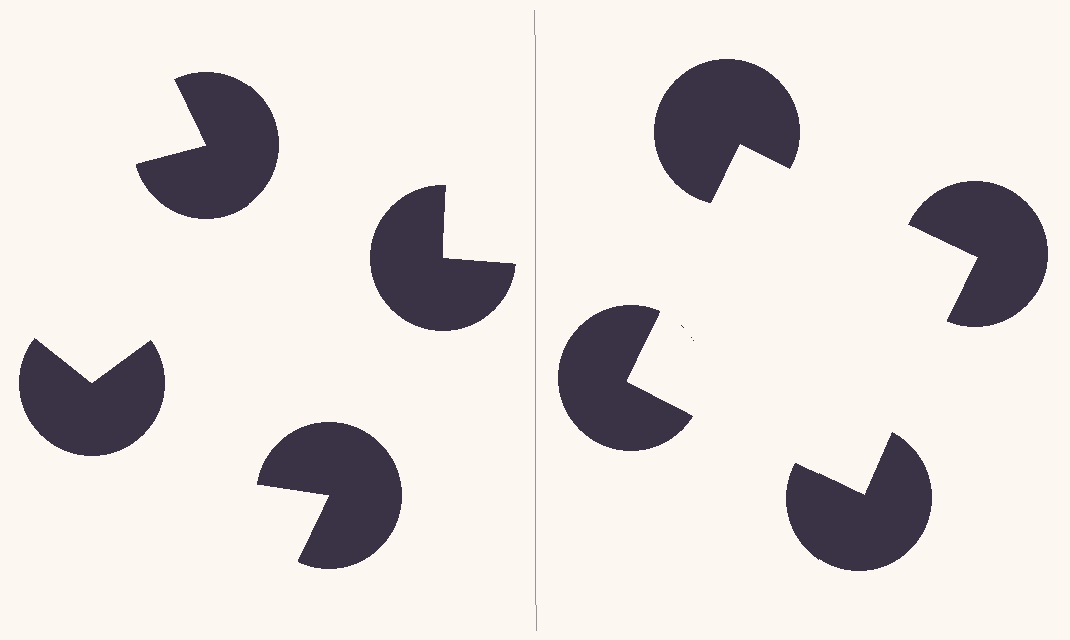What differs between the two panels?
The pac-man discs are positioned identically on both sides; only the wedge orientations differ. On the right they align to a square; on the left they are misaligned.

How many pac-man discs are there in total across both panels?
8 — 4 on each side.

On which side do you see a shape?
An illusory square appears on the right side. On the left side the wedge cuts are rotated, so no coherent shape forms.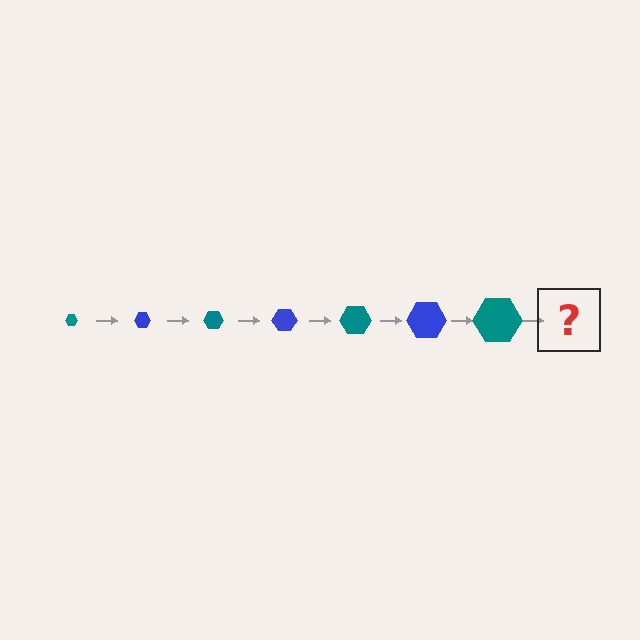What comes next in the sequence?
The next element should be a blue hexagon, larger than the previous one.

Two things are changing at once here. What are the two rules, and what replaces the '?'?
The two rules are that the hexagon grows larger each step and the color cycles through teal and blue. The '?' should be a blue hexagon, larger than the previous one.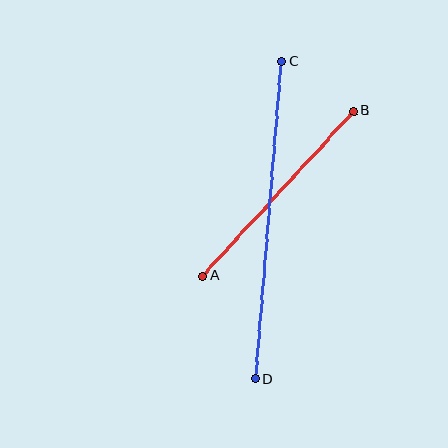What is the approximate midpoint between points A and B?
The midpoint is at approximately (278, 193) pixels.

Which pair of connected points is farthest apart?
Points C and D are farthest apart.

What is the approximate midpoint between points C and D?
The midpoint is at approximately (268, 220) pixels.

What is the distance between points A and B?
The distance is approximately 224 pixels.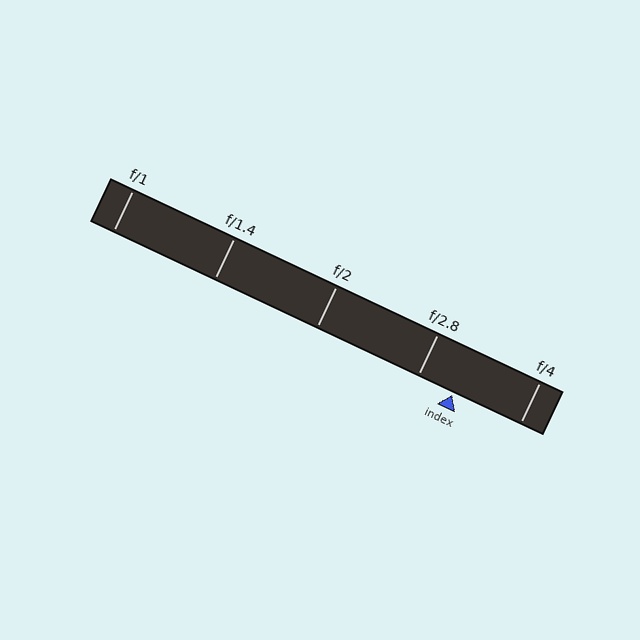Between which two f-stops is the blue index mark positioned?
The index mark is between f/2.8 and f/4.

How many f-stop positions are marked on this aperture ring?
There are 5 f-stop positions marked.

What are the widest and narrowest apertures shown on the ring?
The widest aperture shown is f/1 and the narrowest is f/4.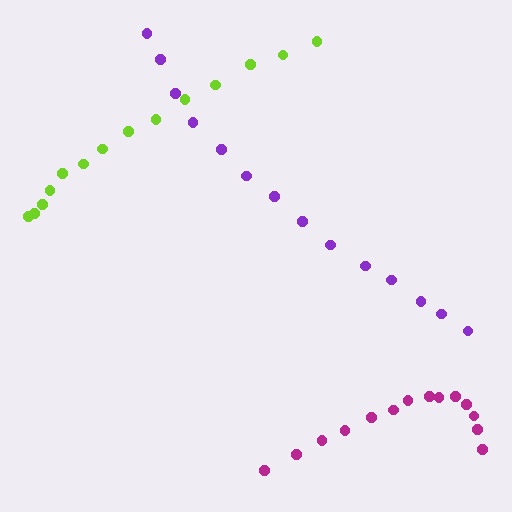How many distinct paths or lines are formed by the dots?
There are 3 distinct paths.